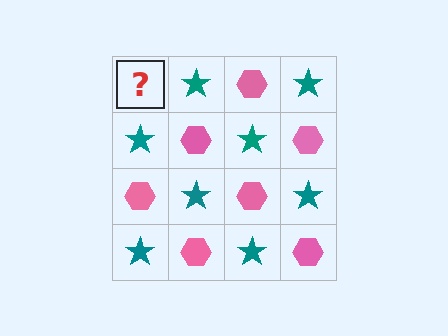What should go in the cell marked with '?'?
The missing cell should contain a pink hexagon.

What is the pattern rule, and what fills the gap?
The rule is that it alternates pink hexagon and teal star in a checkerboard pattern. The gap should be filled with a pink hexagon.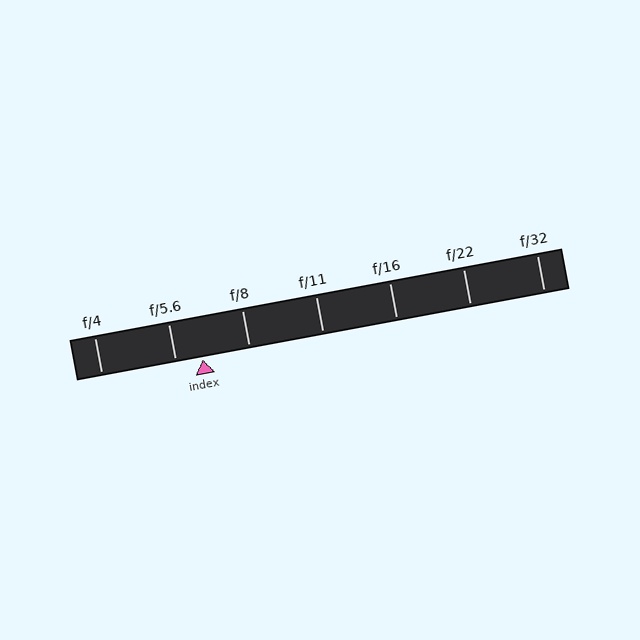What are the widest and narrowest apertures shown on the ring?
The widest aperture shown is f/4 and the narrowest is f/32.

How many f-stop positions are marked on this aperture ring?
There are 7 f-stop positions marked.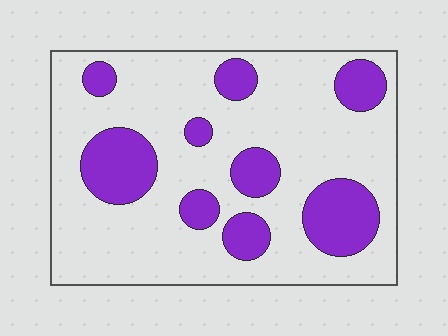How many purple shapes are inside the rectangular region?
9.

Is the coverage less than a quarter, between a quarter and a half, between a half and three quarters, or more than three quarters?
Less than a quarter.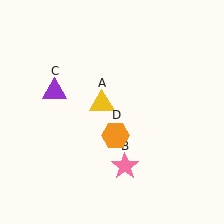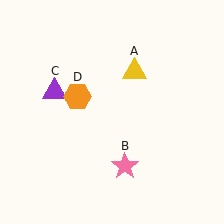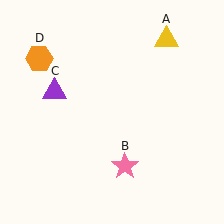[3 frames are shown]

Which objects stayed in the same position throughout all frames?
Pink star (object B) and purple triangle (object C) remained stationary.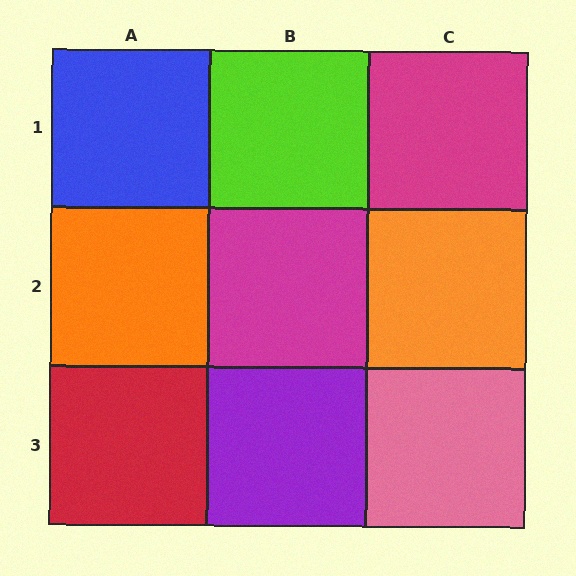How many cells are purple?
1 cell is purple.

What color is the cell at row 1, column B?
Lime.